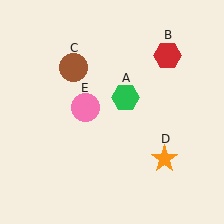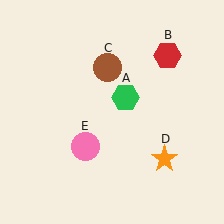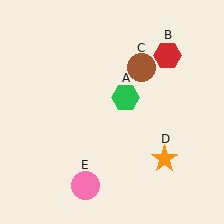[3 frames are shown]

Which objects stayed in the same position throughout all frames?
Green hexagon (object A) and red hexagon (object B) and orange star (object D) remained stationary.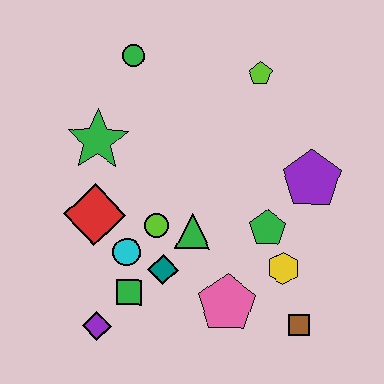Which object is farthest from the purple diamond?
The lime pentagon is farthest from the purple diamond.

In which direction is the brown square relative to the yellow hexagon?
The brown square is below the yellow hexagon.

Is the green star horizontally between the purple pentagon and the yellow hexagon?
No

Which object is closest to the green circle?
The green star is closest to the green circle.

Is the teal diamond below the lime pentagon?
Yes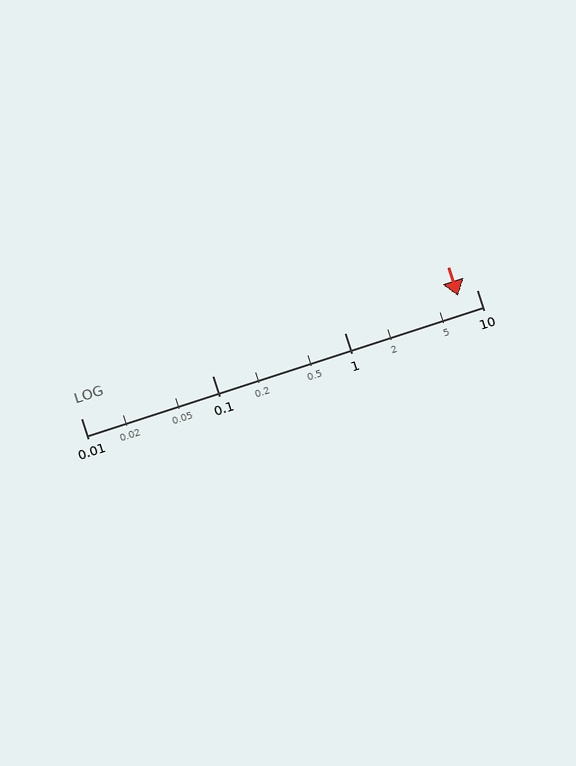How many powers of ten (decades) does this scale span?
The scale spans 3 decades, from 0.01 to 10.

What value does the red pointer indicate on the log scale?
The pointer indicates approximately 7.2.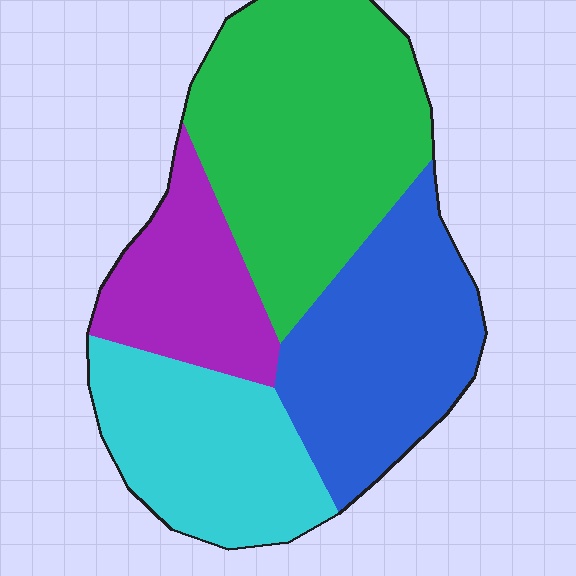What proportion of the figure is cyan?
Cyan takes up less than a quarter of the figure.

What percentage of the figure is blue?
Blue covers 26% of the figure.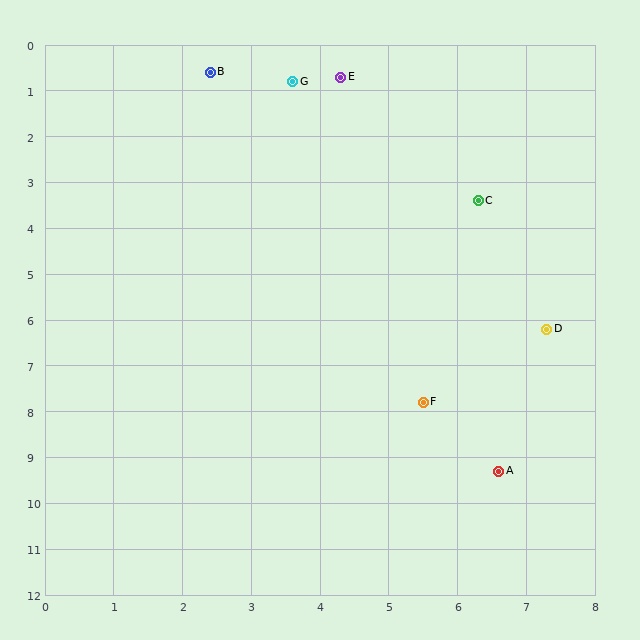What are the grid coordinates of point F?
Point F is at approximately (5.5, 7.8).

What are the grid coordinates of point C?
Point C is at approximately (6.3, 3.4).